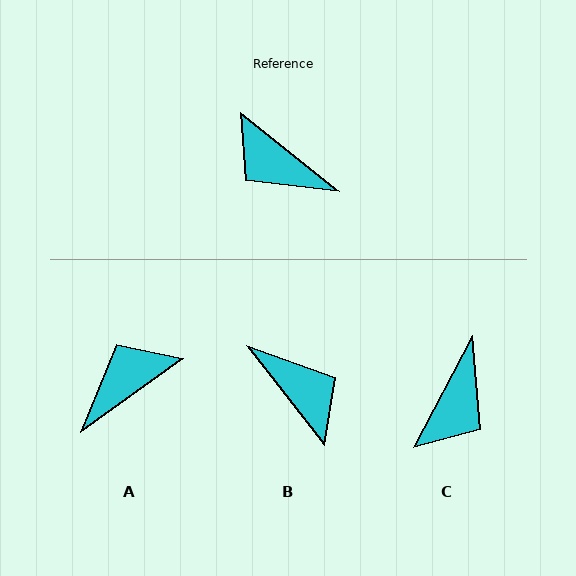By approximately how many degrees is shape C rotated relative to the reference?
Approximately 101 degrees counter-clockwise.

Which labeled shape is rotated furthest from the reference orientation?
B, about 167 degrees away.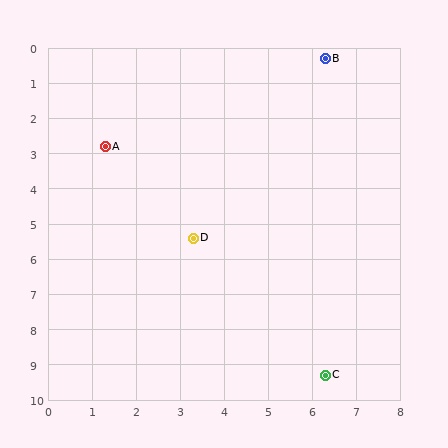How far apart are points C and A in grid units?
Points C and A are about 8.2 grid units apart.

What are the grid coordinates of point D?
Point D is at approximately (3.3, 5.4).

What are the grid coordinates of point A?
Point A is at approximately (1.3, 2.8).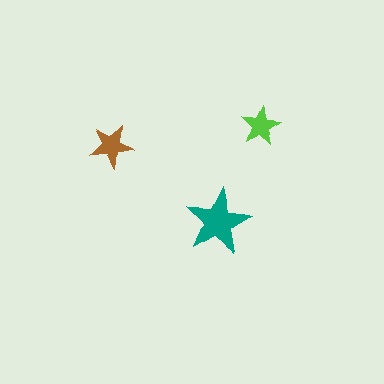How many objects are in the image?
There are 3 objects in the image.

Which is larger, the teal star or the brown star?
The teal one.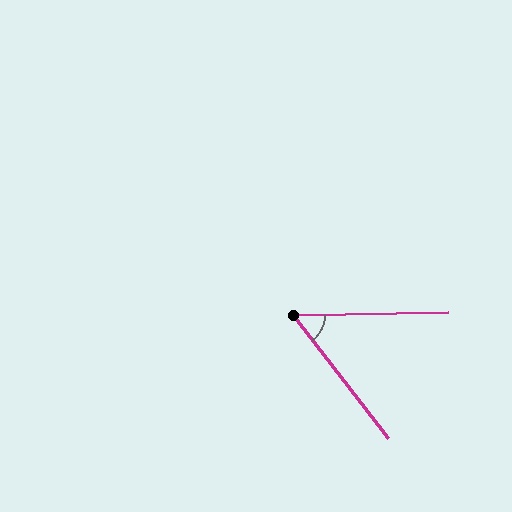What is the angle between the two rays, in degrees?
Approximately 53 degrees.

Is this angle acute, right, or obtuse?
It is acute.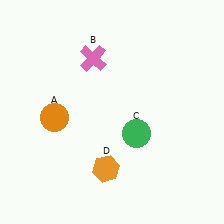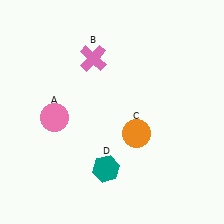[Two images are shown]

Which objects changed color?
A changed from orange to pink. C changed from green to orange. D changed from orange to teal.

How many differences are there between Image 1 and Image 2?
There are 3 differences between the two images.